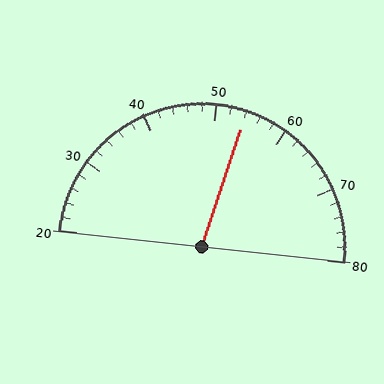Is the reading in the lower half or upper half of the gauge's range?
The reading is in the upper half of the range (20 to 80).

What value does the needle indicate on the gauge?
The needle indicates approximately 54.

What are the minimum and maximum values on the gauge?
The gauge ranges from 20 to 80.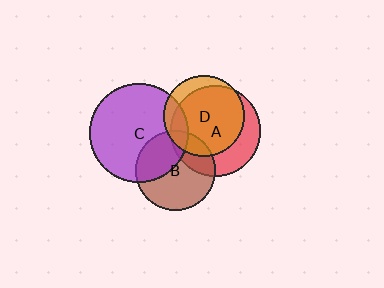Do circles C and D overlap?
Yes.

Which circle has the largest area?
Circle C (purple).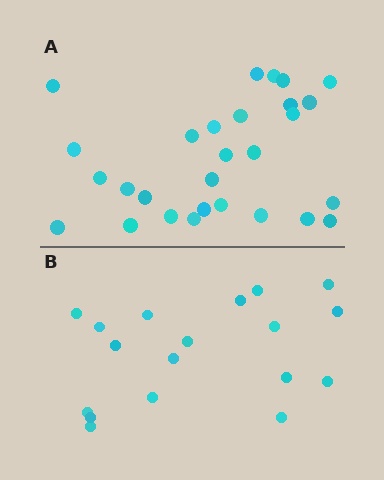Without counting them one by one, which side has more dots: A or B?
Region A (the top region) has more dots.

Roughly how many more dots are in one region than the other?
Region A has roughly 10 or so more dots than region B.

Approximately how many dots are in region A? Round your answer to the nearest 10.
About 30 dots. (The exact count is 28, which rounds to 30.)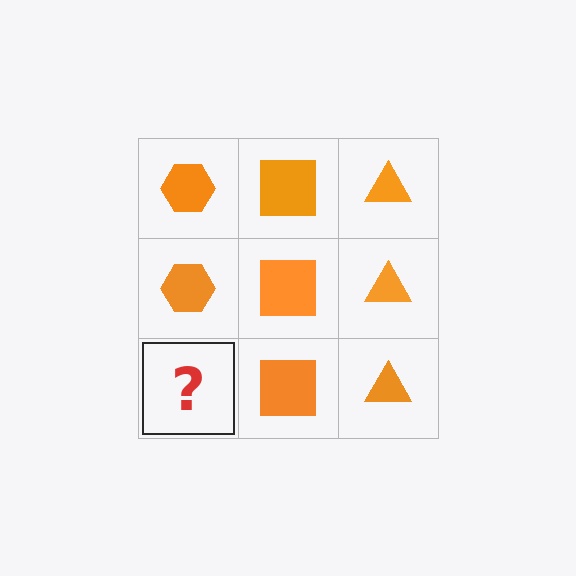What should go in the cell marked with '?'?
The missing cell should contain an orange hexagon.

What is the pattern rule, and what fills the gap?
The rule is that each column has a consistent shape. The gap should be filled with an orange hexagon.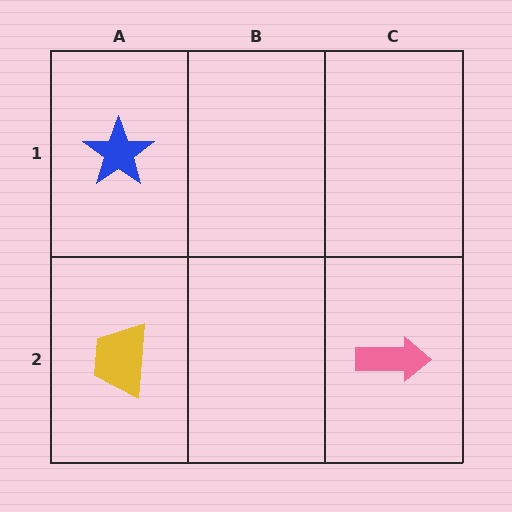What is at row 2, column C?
A pink arrow.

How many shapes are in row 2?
2 shapes.